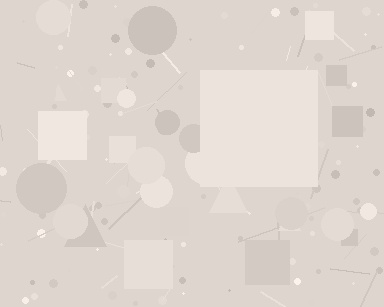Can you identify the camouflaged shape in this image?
The camouflaged shape is a square.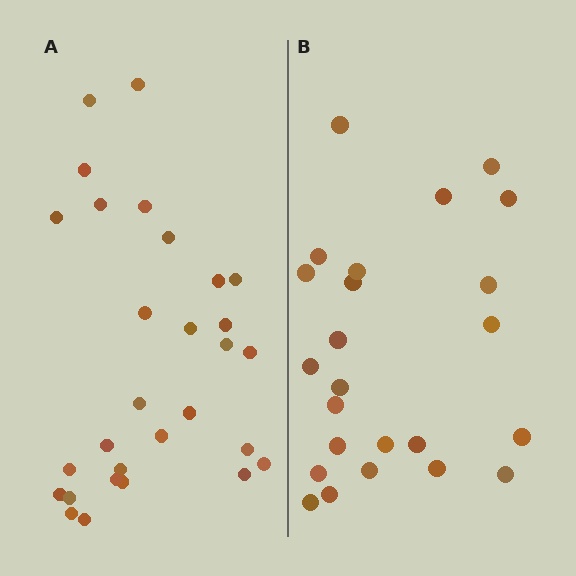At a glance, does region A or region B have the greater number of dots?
Region A (the left region) has more dots.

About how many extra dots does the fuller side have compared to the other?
Region A has about 5 more dots than region B.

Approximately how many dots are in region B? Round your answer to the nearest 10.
About 20 dots. (The exact count is 24, which rounds to 20.)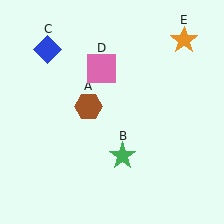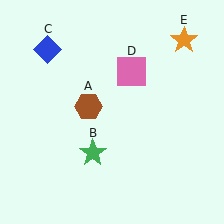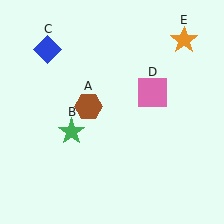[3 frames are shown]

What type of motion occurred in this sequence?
The green star (object B), pink square (object D) rotated clockwise around the center of the scene.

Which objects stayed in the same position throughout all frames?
Brown hexagon (object A) and blue diamond (object C) and orange star (object E) remained stationary.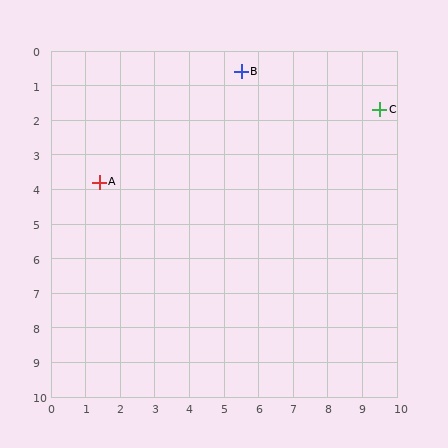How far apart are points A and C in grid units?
Points A and C are about 8.4 grid units apart.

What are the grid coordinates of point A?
Point A is at approximately (1.4, 3.8).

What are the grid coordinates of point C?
Point C is at approximately (9.5, 1.7).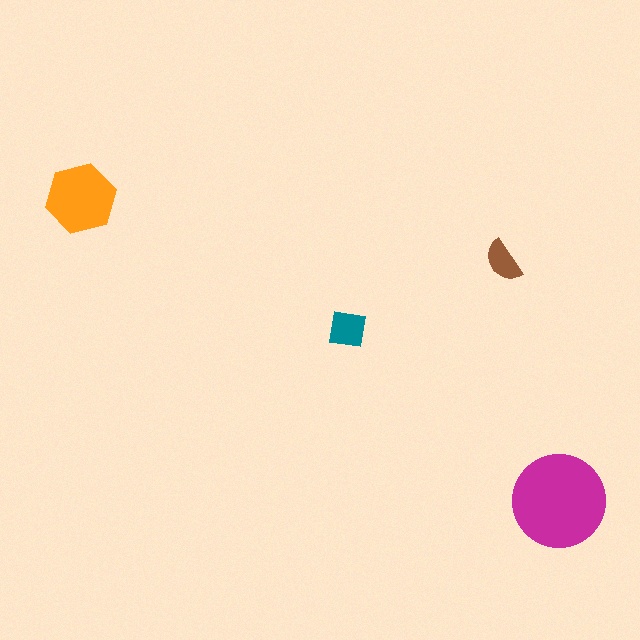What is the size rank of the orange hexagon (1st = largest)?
2nd.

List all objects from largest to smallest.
The magenta circle, the orange hexagon, the teal square, the brown semicircle.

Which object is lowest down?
The magenta circle is bottommost.